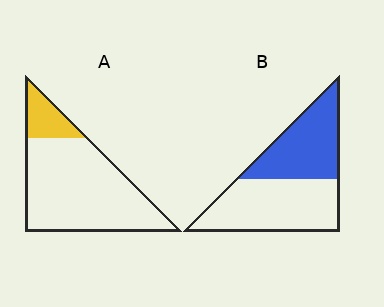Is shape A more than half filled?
No.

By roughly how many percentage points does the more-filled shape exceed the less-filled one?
By roughly 30 percentage points (B over A).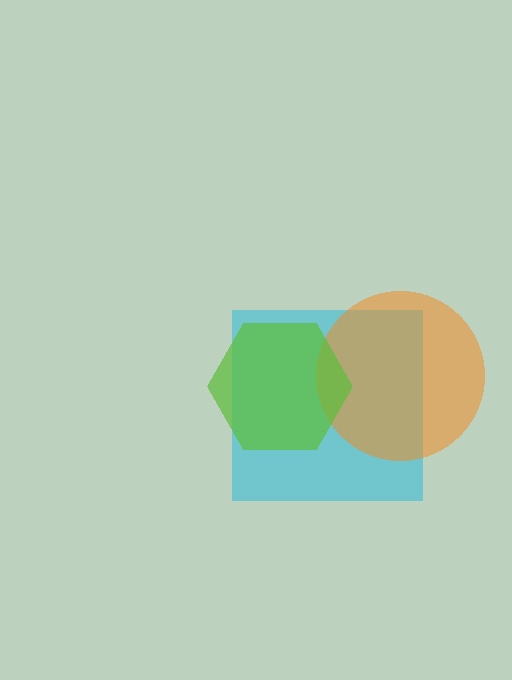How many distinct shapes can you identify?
There are 3 distinct shapes: a cyan square, an orange circle, a lime hexagon.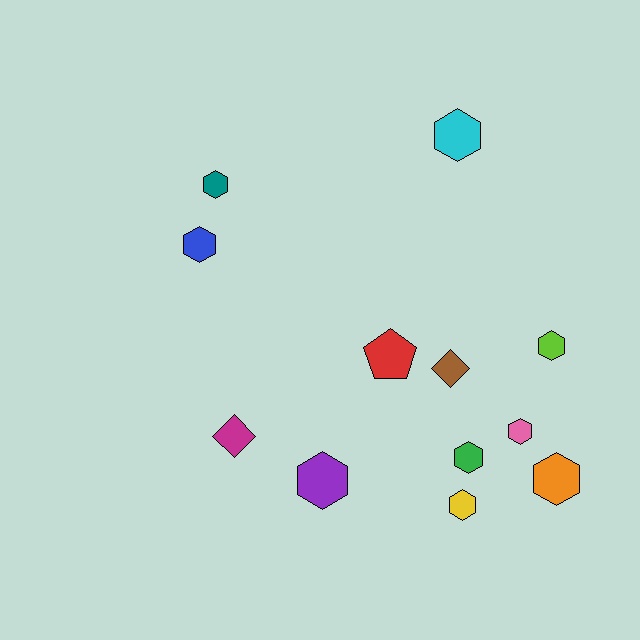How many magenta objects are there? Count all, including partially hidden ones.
There is 1 magenta object.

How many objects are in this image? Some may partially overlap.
There are 12 objects.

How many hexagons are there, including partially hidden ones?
There are 9 hexagons.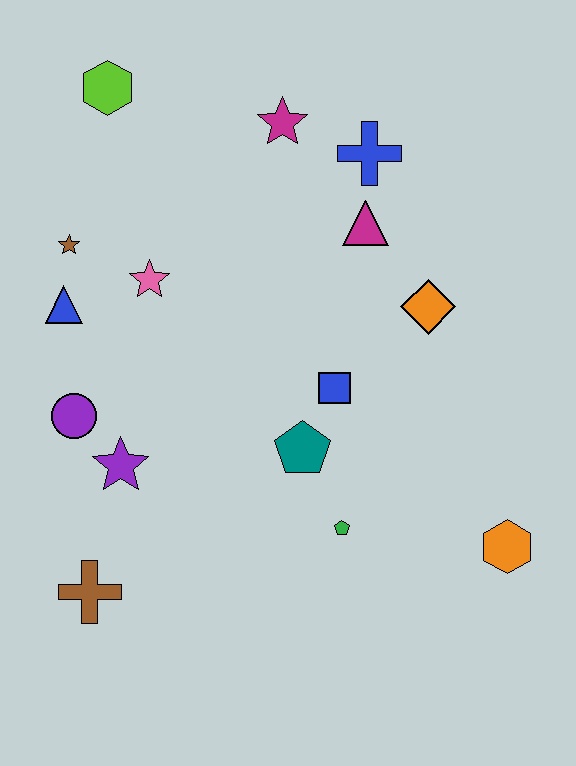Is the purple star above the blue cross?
No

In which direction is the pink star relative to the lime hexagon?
The pink star is below the lime hexagon.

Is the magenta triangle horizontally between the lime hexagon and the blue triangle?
No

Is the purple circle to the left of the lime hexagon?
Yes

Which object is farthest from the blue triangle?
The orange hexagon is farthest from the blue triangle.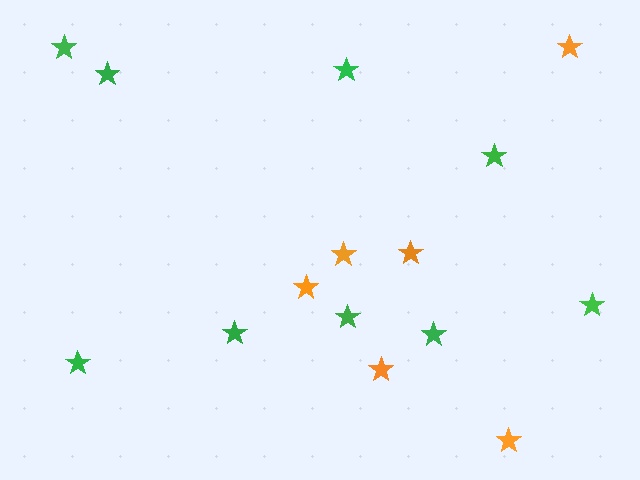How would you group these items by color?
There are 2 groups: one group of orange stars (6) and one group of green stars (9).